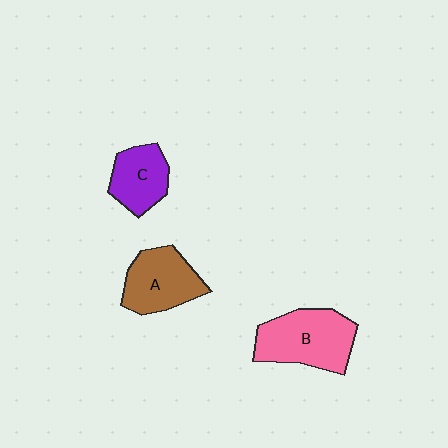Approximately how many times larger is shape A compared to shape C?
Approximately 1.2 times.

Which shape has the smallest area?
Shape C (purple).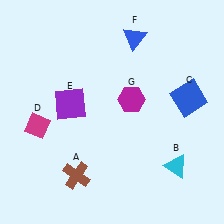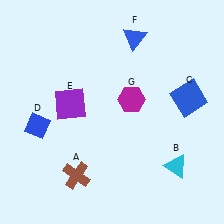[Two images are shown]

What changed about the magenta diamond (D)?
In Image 1, D is magenta. In Image 2, it changed to blue.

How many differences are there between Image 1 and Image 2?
There is 1 difference between the two images.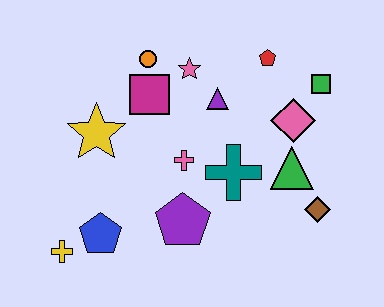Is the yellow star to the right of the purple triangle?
No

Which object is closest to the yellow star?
The magenta square is closest to the yellow star.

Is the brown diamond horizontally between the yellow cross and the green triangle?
No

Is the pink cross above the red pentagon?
No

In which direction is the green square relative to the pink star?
The green square is to the right of the pink star.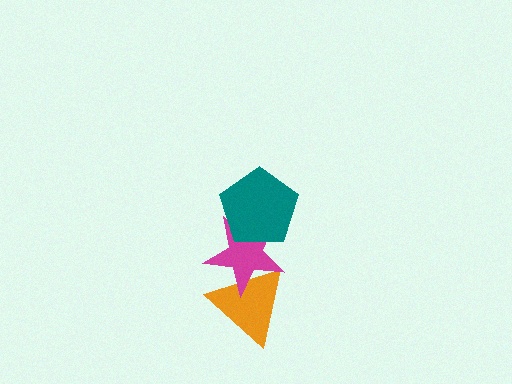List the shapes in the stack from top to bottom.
From top to bottom: the teal pentagon, the magenta star, the orange triangle.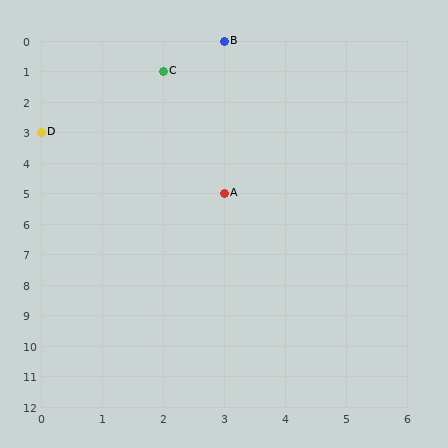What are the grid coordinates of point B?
Point B is at grid coordinates (3, 0).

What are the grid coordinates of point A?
Point A is at grid coordinates (3, 5).